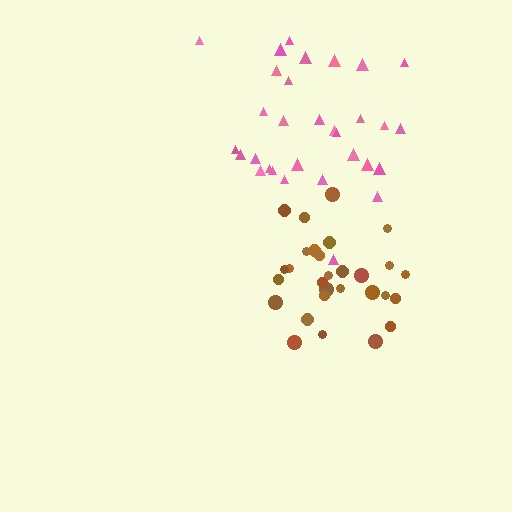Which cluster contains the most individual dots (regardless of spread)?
Pink (31).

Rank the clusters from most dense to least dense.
brown, pink.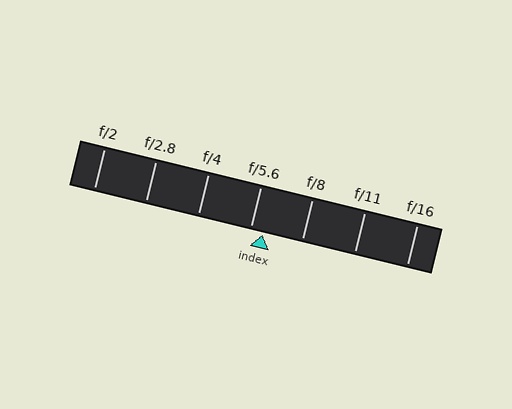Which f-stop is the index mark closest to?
The index mark is closest to f/5.6.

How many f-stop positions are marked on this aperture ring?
There are 7 f-stop positions marked.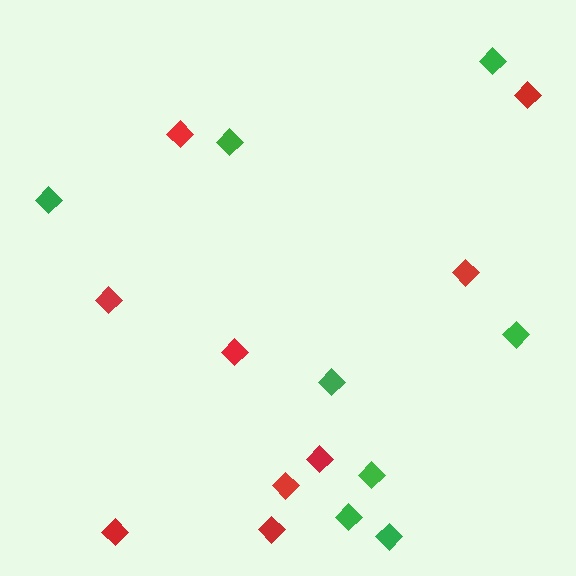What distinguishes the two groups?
There are 2 groups: one group of green diamonds (8) and one group of red diamonds (9).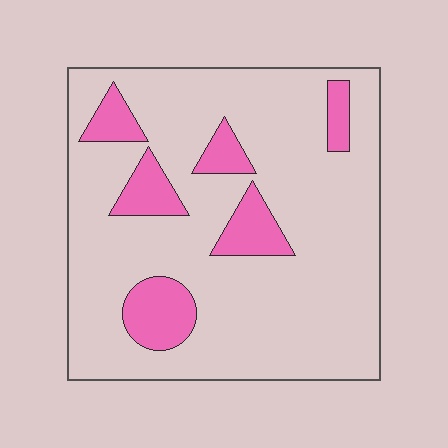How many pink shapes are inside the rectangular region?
6.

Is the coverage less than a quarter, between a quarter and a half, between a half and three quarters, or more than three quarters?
Less than a quarter.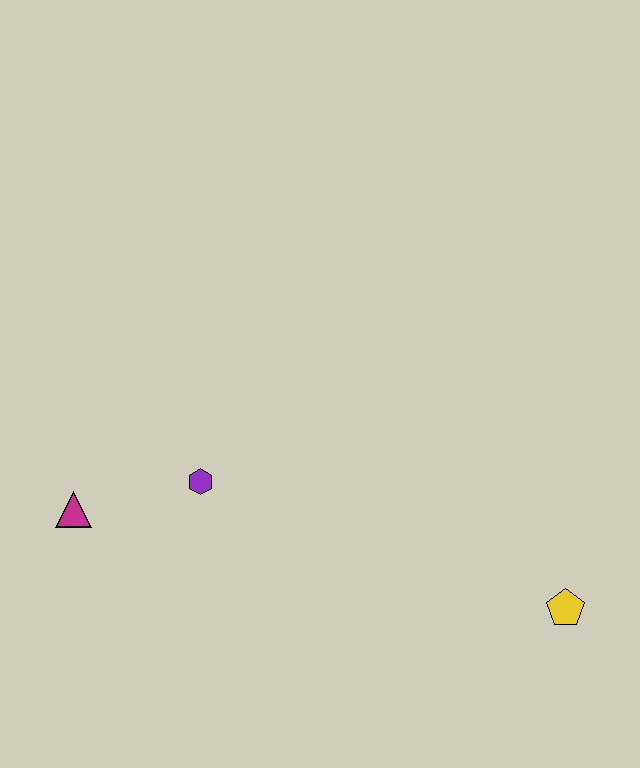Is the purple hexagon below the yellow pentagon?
No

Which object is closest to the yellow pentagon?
The purple hexagon is closest to the yellow pentagon.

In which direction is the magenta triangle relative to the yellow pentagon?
The magenta triangle is to the left of the yellow pentagon.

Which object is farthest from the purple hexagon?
The yellow pentagon is farthest from the purple hexagon.